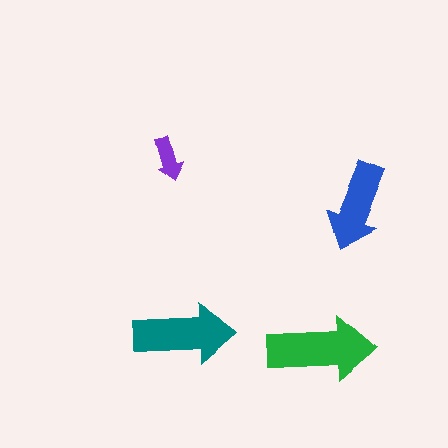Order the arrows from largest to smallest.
the green one, the teal one, the blue one, the purple one.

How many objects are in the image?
There are 4 objects in the image.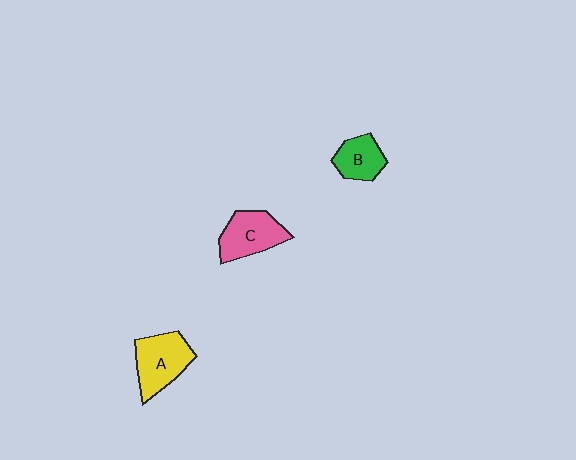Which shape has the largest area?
Shape A (yellow).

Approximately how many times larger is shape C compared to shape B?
Approximately 1.3 times.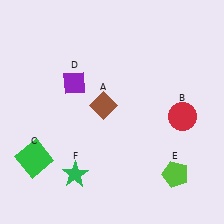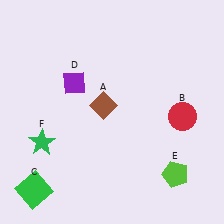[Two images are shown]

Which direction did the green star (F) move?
The green star (F) moved left.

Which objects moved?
The objects that moved are: the green square (C), the green star (F).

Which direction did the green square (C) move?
The green square (C) moved down.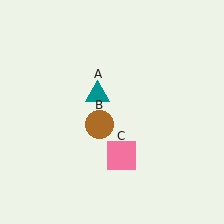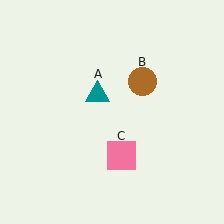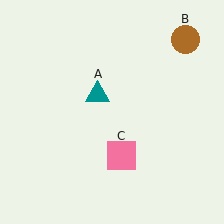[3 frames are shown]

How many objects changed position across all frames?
1 object changed position: brown circle (object B).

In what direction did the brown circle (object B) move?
The brown circle (object B) moved up and to the right.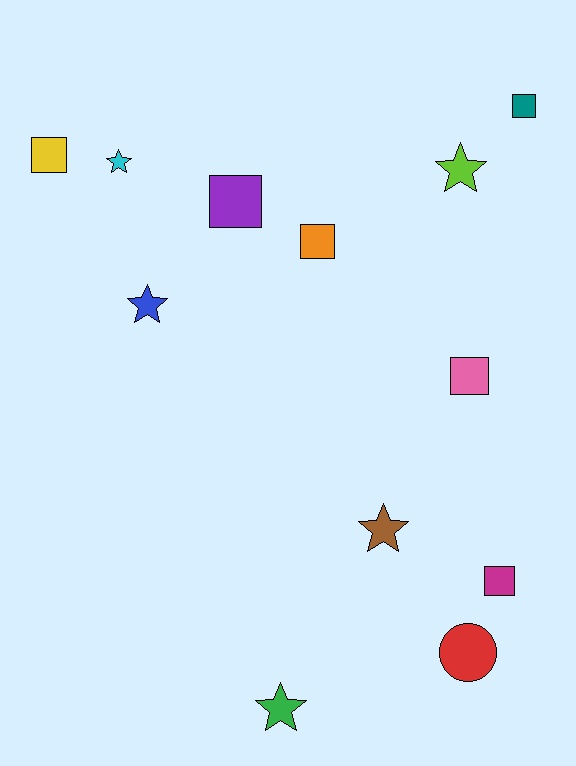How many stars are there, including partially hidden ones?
There are 5 stars.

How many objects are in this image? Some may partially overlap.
There are 12 objects.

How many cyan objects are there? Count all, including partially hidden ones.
There is 1 cyan object.